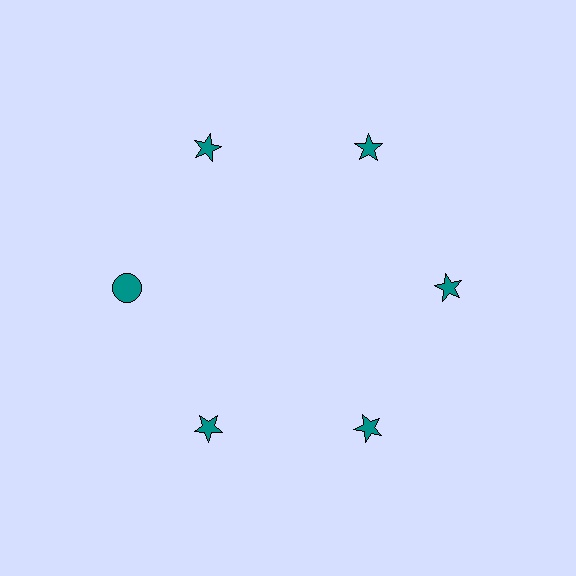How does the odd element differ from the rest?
It has a different shape: circle instead of star.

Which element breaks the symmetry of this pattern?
The teal circle at roughly the 9 o'clock position breaks the symmetry. All other shapes are teal stars.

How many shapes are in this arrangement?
There are 6 shapes arranged in a ring pattern.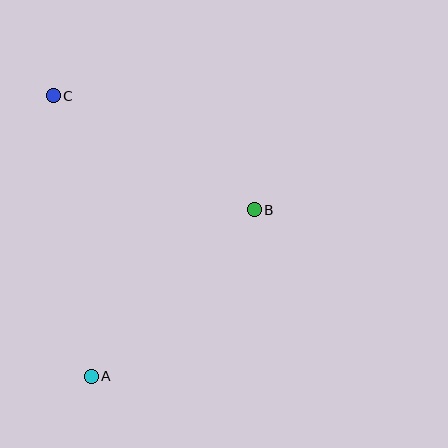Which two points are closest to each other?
Points B and C are closest to each other.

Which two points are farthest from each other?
Points A and C are farthest from each other.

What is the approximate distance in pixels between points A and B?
The distance between A and B is approximately 233 pixels.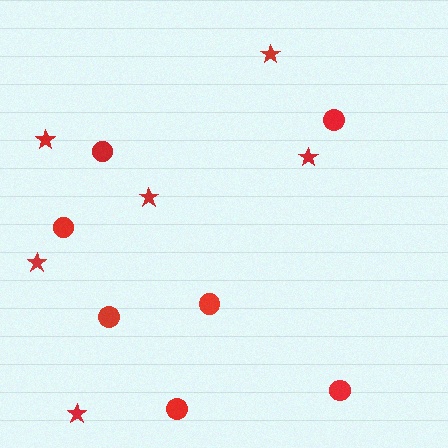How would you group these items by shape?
There are 2 groups: one group of circles (7) and one group of stars (6).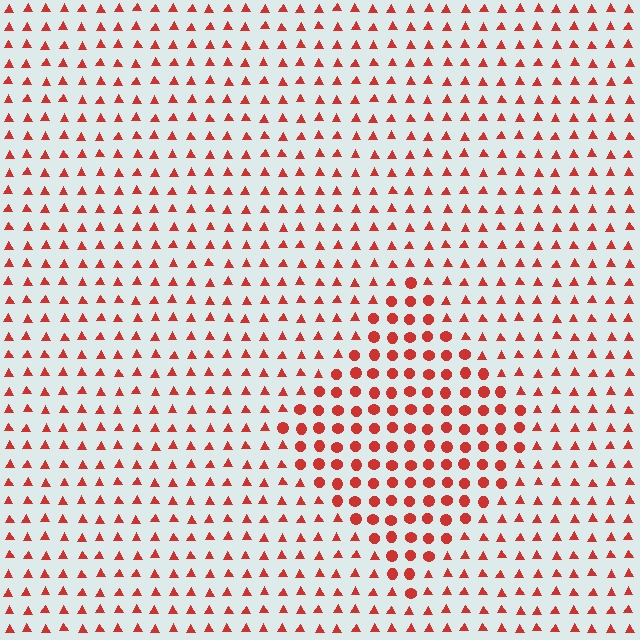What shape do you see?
I see a diamond.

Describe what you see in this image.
The image is filled with small red elements arranged in a uniform grid. A diamond-shaped region contains circles, while the surrounding area contains triangles. The boundary is defined purely by the change in element shape.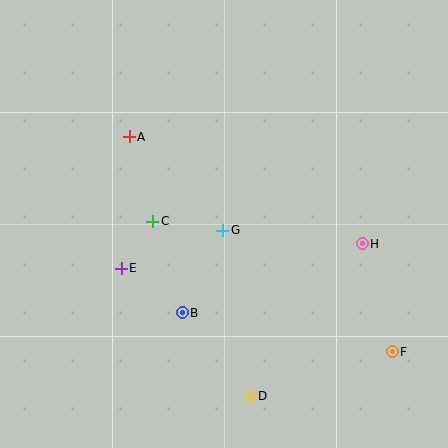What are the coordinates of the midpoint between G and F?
The midpoint between G and F is at (308, 291).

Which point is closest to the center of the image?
Point G at (223, 230) is closest to the center.